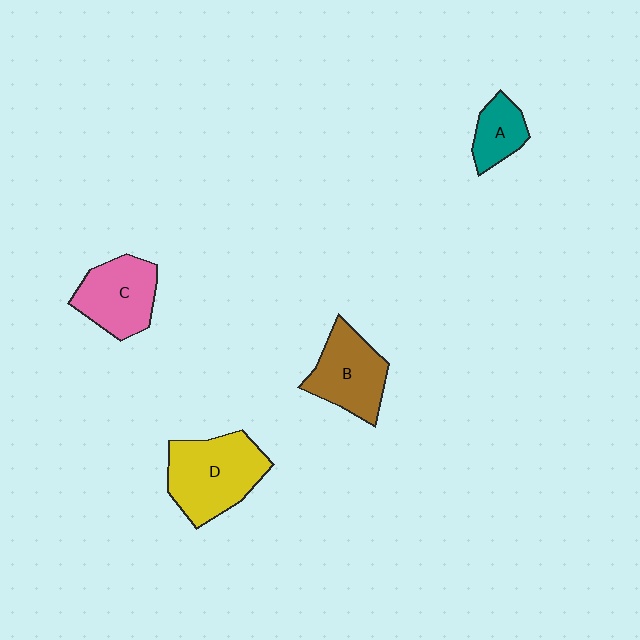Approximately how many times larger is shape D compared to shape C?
Approximately 1.3 times.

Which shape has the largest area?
Shape D (yellow).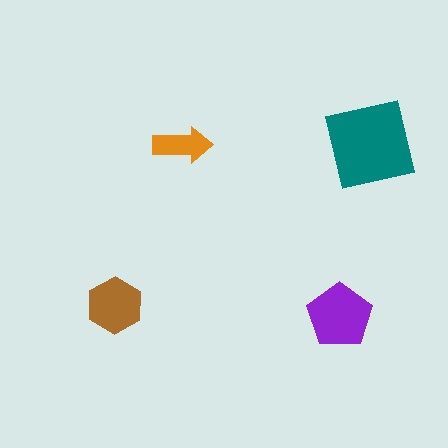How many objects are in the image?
There are 4 objects in the image.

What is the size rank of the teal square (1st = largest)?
1st.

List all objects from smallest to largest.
The orange arrow, the brown hexagon, the purple pentagon, the teal square.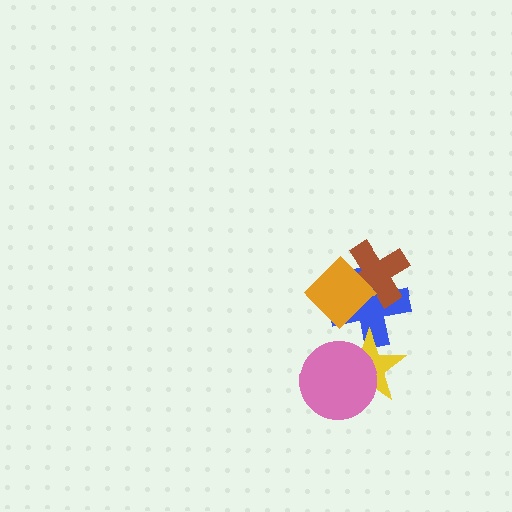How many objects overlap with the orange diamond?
2 objects overlap with the orange diamond.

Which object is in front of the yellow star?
The pink circle is in front of the yellow star.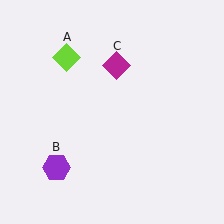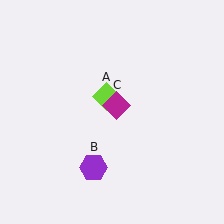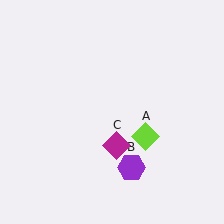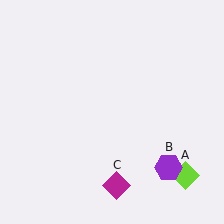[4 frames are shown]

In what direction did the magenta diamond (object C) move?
The magenta diamond (object C) moved down.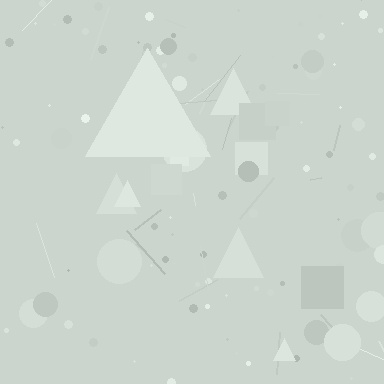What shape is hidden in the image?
A triangle is hidden in the image.